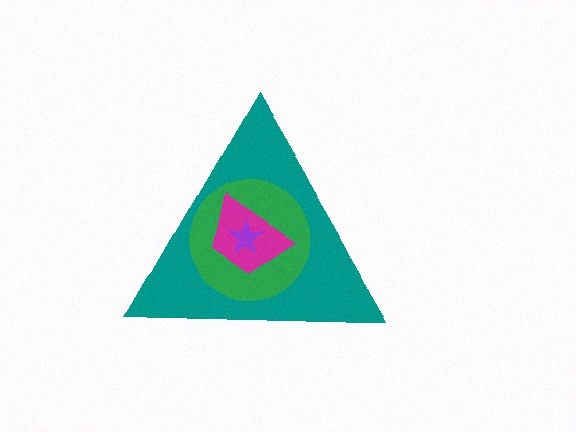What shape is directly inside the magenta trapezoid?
The purple star.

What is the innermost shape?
The purple star.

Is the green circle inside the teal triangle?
Yes.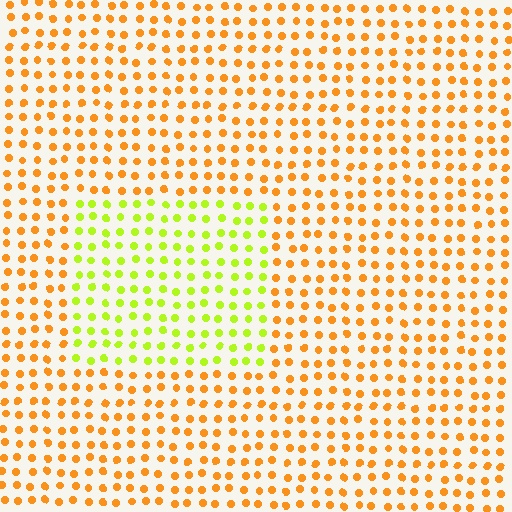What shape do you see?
I see a rectangle.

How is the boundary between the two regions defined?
The boundary is defined purely by a slight shift in hue (about 48 degrees). Spacing, size, and orientation are identical on both sides.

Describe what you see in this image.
The image is filled with small orange elements in a uniform arrangement. A rectangle-shaped region is visible where the elements are tinted to a slightly different hue, forming a subtle color boundary.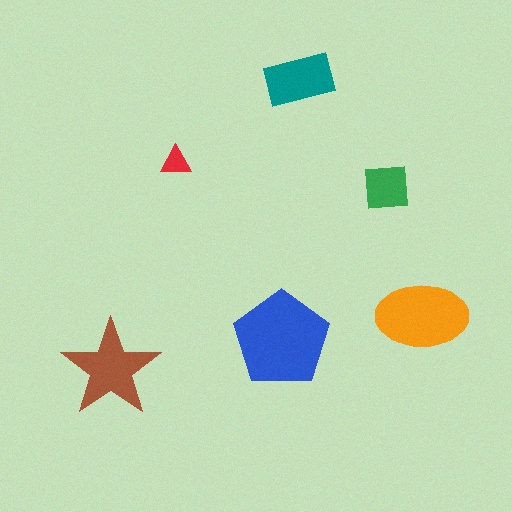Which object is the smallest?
The red triangle.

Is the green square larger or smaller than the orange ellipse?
Smaller.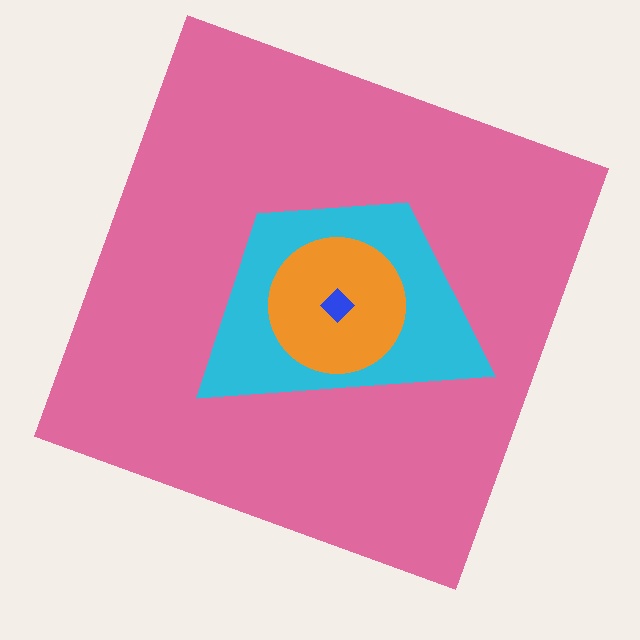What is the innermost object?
The blue diamond.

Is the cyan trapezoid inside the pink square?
Yes.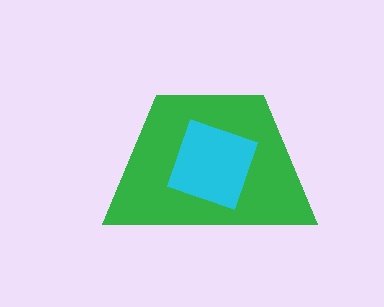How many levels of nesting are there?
2.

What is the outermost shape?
The green trapezoid.